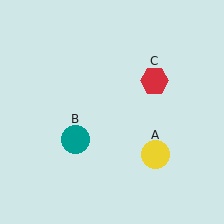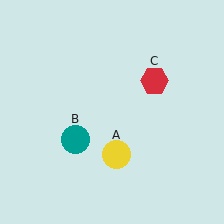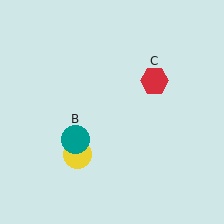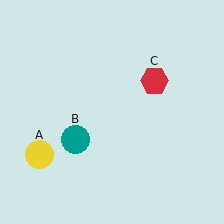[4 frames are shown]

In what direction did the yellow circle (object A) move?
The yellow circle (object A) moved left.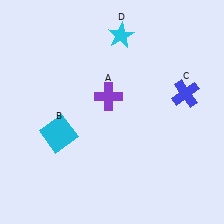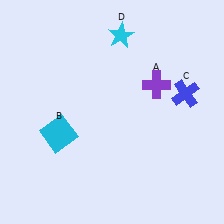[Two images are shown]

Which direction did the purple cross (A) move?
The purple cross (A) moved right.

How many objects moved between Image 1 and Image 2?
1 object moved between the two images.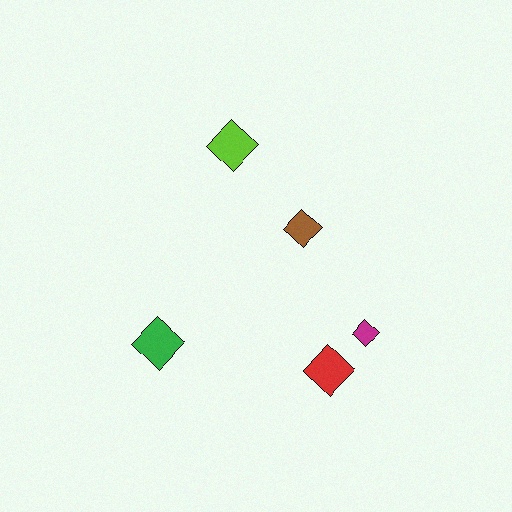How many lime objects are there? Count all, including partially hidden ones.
There is 1 lime object.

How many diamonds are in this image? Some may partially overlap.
There are 5 diamonds.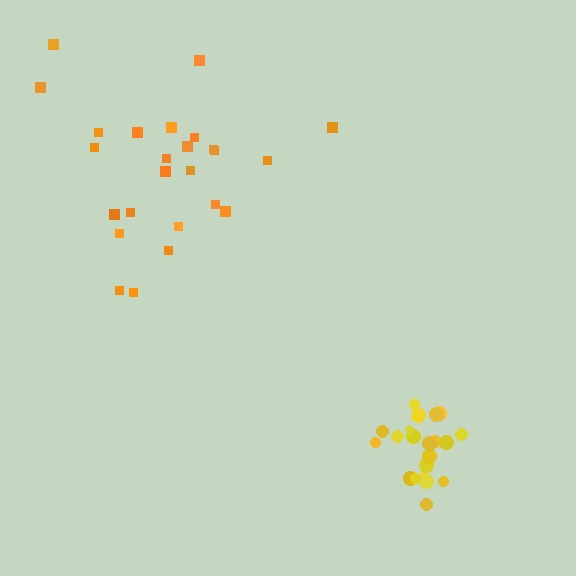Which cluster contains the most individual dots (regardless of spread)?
Orange (25).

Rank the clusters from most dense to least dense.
yellow, orange.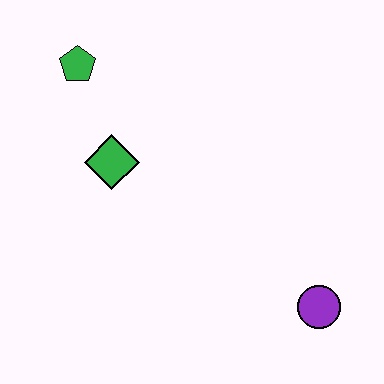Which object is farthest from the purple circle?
The green pentagon is farthest from the purple circle.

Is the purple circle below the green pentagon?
Yes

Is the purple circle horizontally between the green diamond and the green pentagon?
No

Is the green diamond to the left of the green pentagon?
No